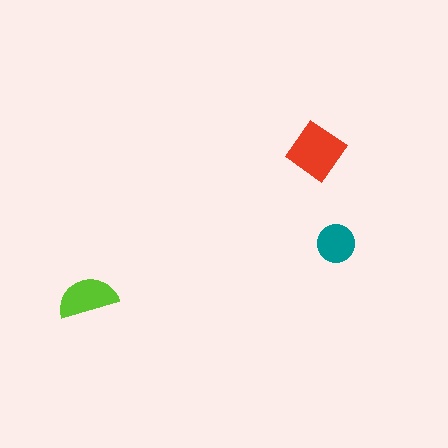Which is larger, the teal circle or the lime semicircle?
The lime semicircle.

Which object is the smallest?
The teal circle.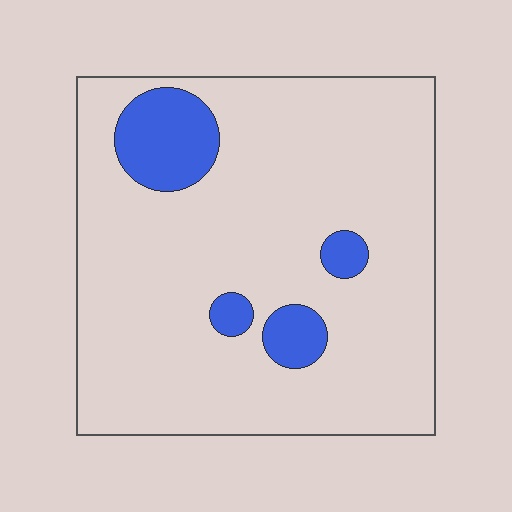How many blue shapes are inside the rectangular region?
4.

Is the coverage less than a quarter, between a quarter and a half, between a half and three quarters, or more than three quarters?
Less than a quarter.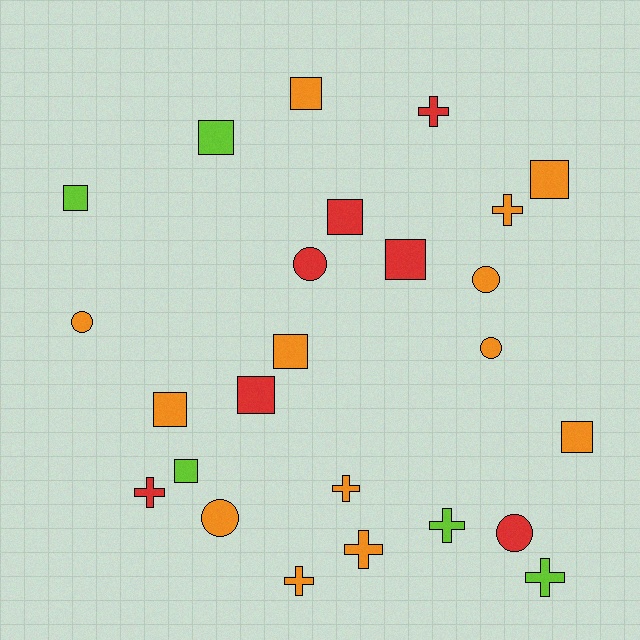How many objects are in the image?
There are 25 objects.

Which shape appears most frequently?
Square, with 11 objects.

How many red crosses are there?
There are 2 red crosses.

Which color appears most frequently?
Orange, with 13 objects.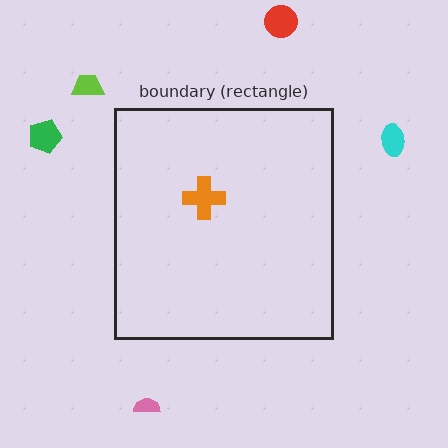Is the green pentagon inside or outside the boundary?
Outside.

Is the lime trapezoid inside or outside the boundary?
Outside.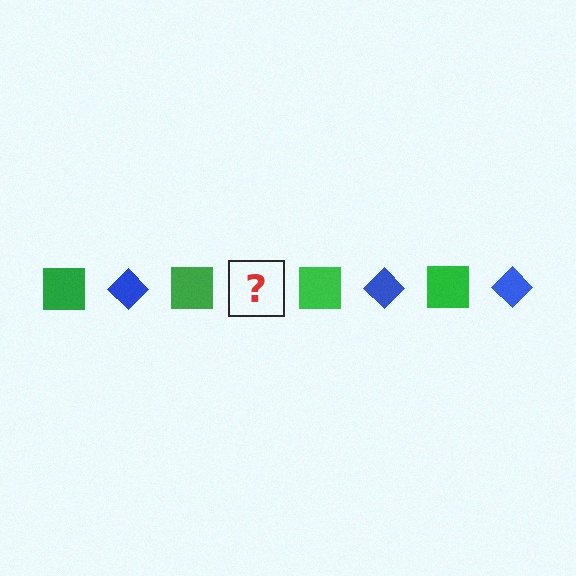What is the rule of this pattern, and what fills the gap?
The rule is that the pattern alternates between green square and blue diamond. The gap should be filled with a blue diamond.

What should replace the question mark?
The question mark should be replaced with a blue diamond.